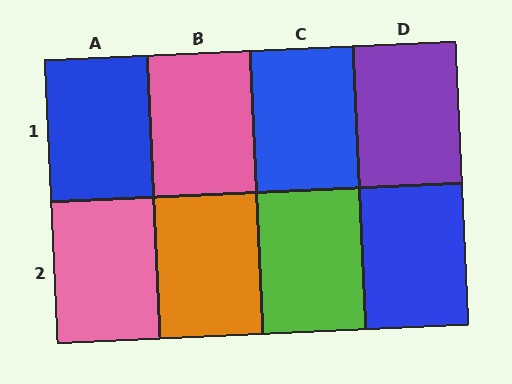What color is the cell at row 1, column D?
Purple.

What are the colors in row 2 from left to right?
Pink, orange, lime, blue.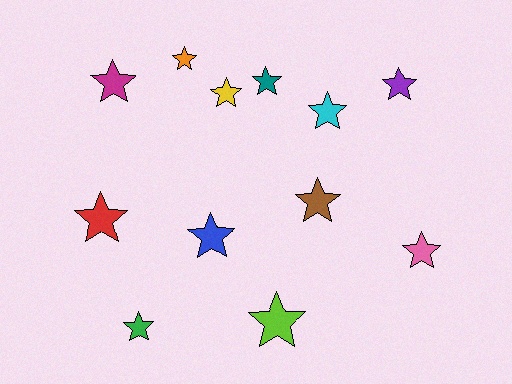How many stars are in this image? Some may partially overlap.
There are 12 stars.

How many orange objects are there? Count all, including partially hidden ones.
There is 1 orange object.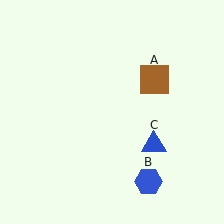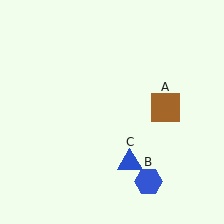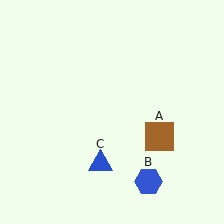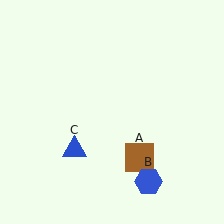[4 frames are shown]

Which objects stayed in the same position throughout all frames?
Blue hexagon (object B) remained stationary.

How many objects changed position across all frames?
2 objects changed position: brown square (object A), blue triangle (object C).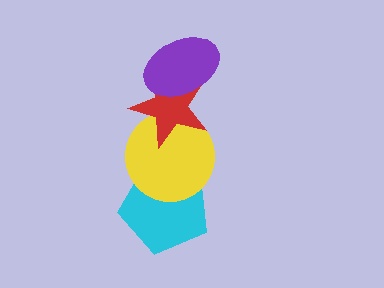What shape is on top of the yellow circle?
The red star is on top of the yellow circle.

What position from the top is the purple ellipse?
The purple ellipse is 1st from the top.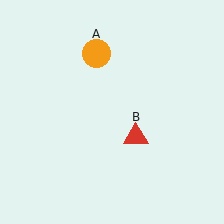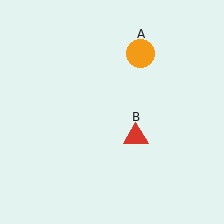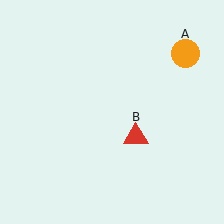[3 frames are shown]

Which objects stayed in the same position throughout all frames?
Red triangle (object B) remained stationary.